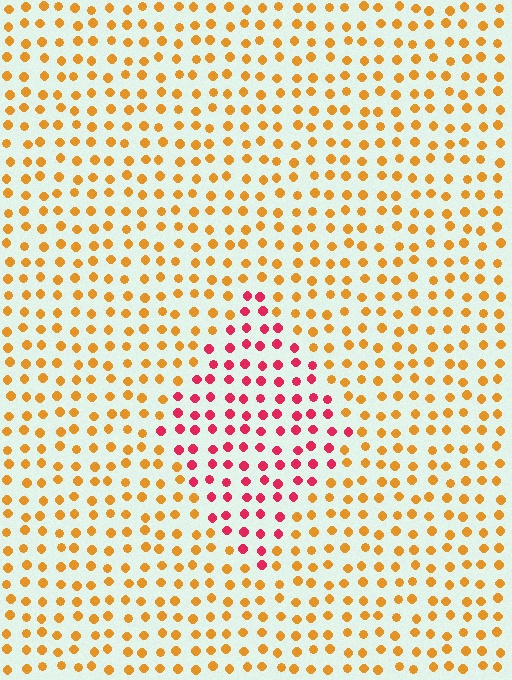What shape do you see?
I see a diamond.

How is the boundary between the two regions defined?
The boundary is defined purely by a slight shift in hue (about 51 degrees). Spacing, size, and orientation are identical on both sides.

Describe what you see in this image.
The image is filled with small orange elements in a uniform arrangement. A diamond-shaped region is visible where the elements are tinted to a slightly different hue, forming a subtle color boundary.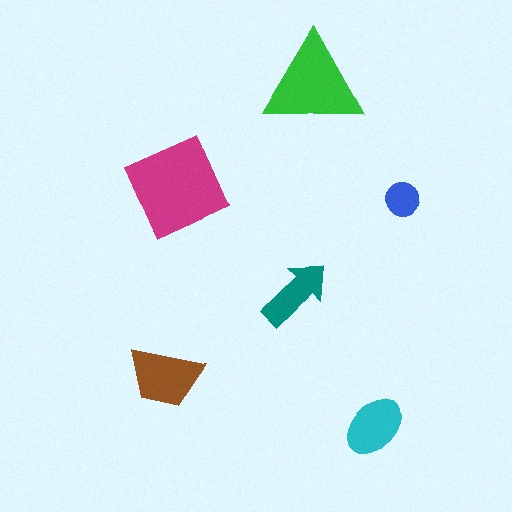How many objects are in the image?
There are 6 objects in the image.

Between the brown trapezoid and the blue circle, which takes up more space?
The brown trapezoid.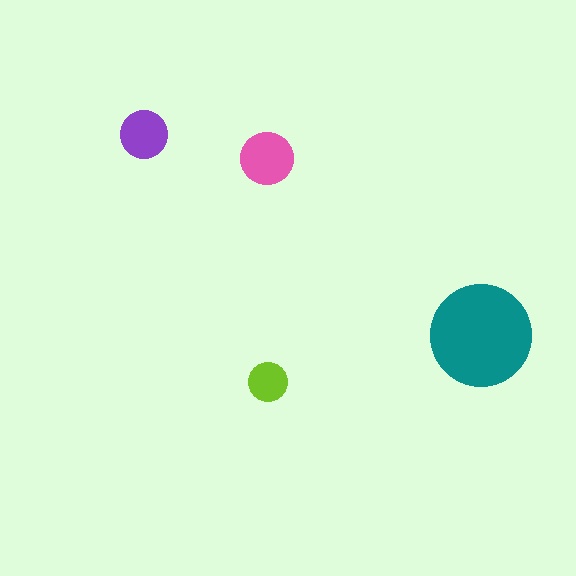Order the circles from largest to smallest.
the teal one, the pink one, the purple one, the lime one.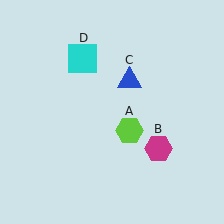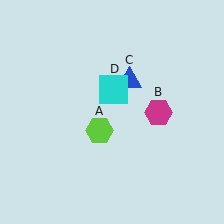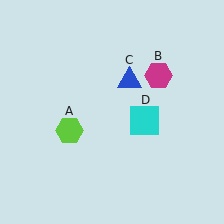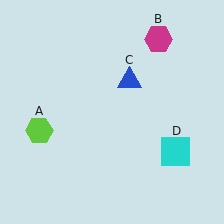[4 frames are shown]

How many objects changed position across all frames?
3 objects changed position: lime hexagon (object A), magenta hexagon (object B), cyan square (object D).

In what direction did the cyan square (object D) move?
The cyan square (object D) moved down and to the right.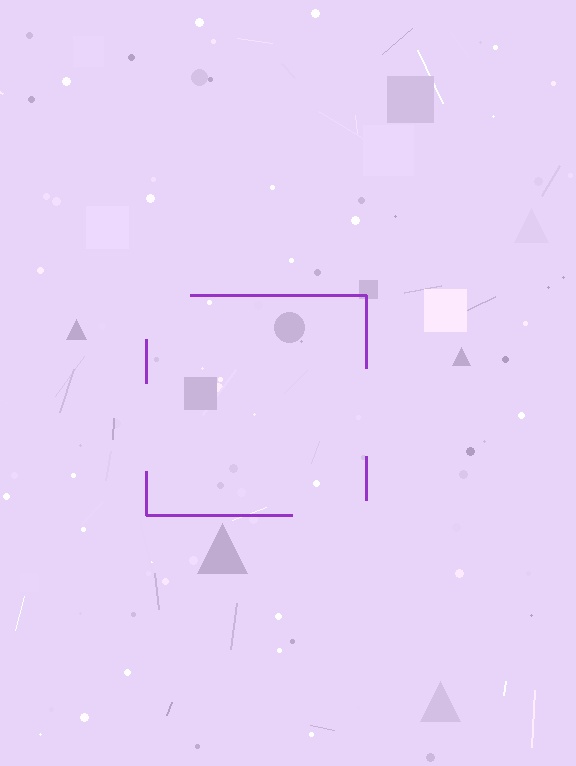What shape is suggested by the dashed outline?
The dashed outline suggests a square.